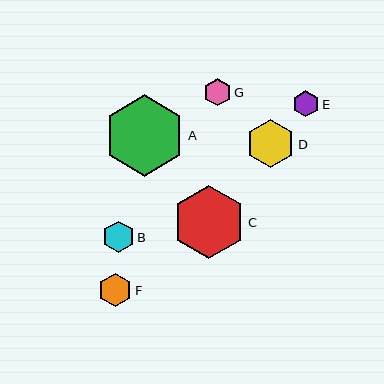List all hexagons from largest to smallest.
From largest to smallest: A, C, D, F, B, G, E.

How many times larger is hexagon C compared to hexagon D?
Hexagon C is approximately 1.5 times the size of hexagon D.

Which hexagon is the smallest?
Hexagon E is the smallest with a size of approximately 26 pixels.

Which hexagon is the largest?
Hexagon A is the largest with a size of approximately 81 pixels.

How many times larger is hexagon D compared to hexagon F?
Hexagon D is approximately 1.5 times the size of hexagon F.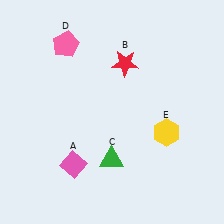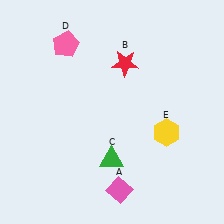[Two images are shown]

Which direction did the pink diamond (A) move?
The pink diamond (A) moved right.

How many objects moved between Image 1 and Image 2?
1 object moved between the two images.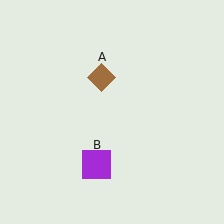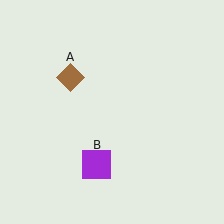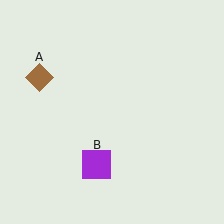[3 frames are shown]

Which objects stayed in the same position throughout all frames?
Purple square (object B) remained stationary.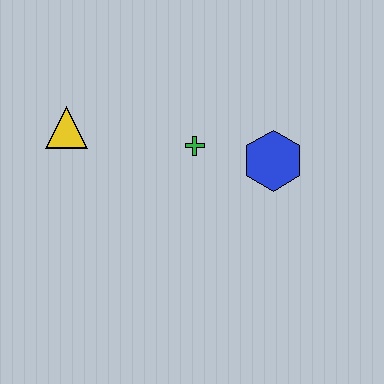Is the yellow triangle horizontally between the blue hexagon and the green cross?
No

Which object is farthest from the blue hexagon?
The yellow triangle is farthest from the blue hexagon.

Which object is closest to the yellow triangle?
The green cross is closest to the yellow triangle.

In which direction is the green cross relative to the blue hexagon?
The green cross is to the left of the blue hexagon.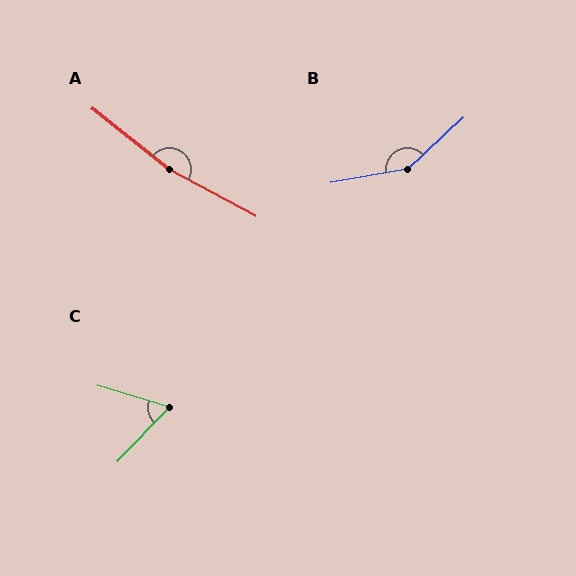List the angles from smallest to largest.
C (63°), B (147°), A (170°).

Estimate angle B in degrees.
Approximately 147 degrees.